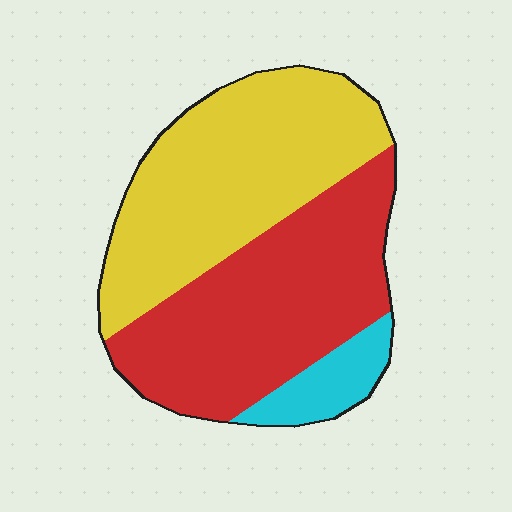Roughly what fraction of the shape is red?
Red takes up between a third and a half of the shape.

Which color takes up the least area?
Cyan, at roughly 10%.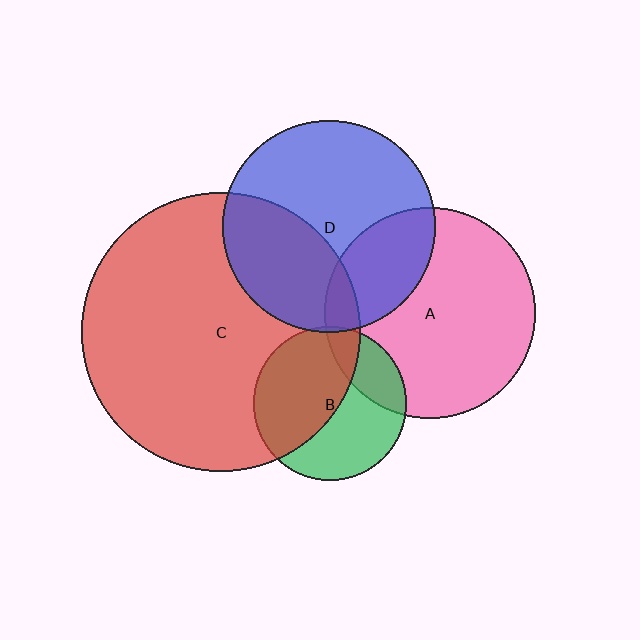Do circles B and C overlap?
Yes.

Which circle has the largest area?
Circle C (red).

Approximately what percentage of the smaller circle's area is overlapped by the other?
Approximately 50%.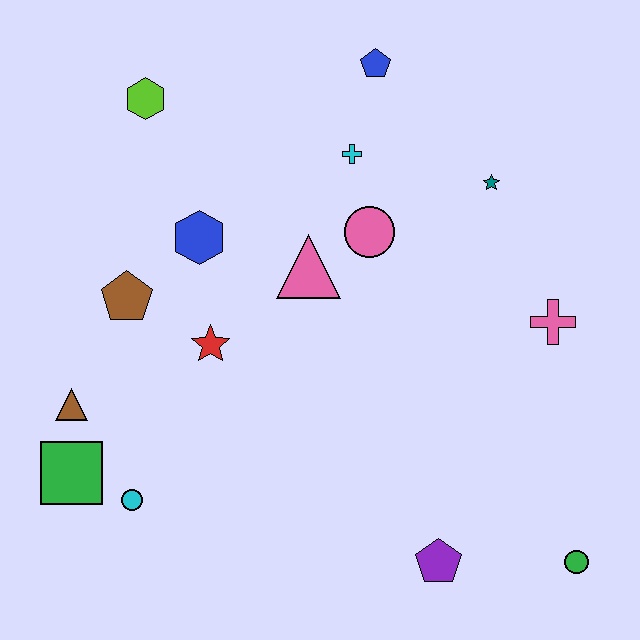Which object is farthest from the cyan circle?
The blue pentagon is farthest from the cyan circle.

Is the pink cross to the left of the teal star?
No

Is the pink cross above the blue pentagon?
No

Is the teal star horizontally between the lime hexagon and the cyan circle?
No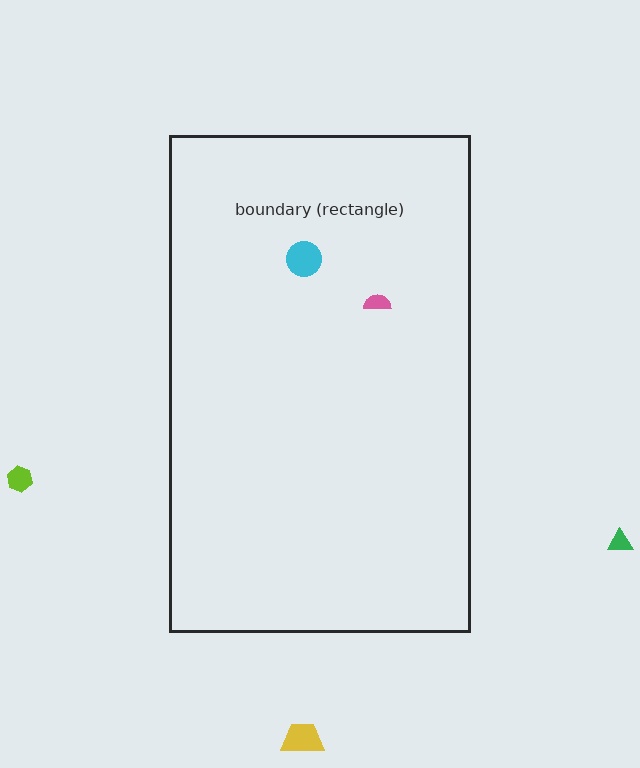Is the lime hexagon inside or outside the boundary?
Outside.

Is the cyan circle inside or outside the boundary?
Inside.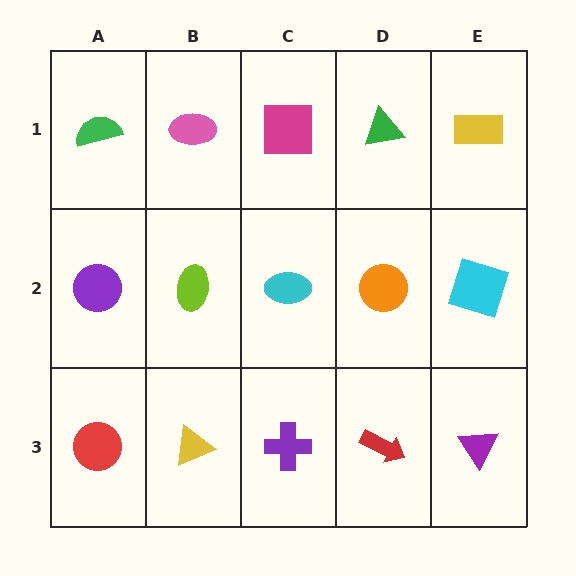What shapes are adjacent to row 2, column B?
A pink ellipse (row 1, column B), a yellow triangle (row 3, column B), a purple circle (row 2, column A), a cyan ellipse (row 2, column C).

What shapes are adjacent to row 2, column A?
A green semicircle (row 1, column A), a red circle (row 3, column A), a lime ellipse (row 2, column B).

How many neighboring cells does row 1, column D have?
3.